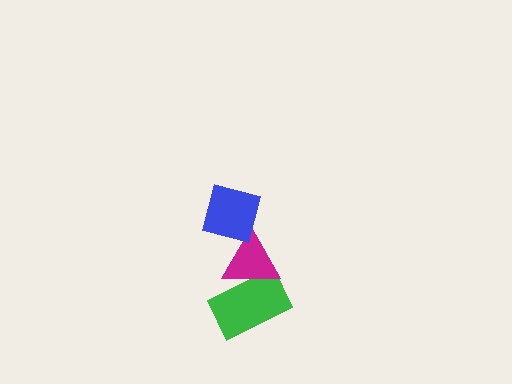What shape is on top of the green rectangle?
The magenta triangle is on top of the green rectangle.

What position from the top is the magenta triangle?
The magenta triangle is 2nd from the top.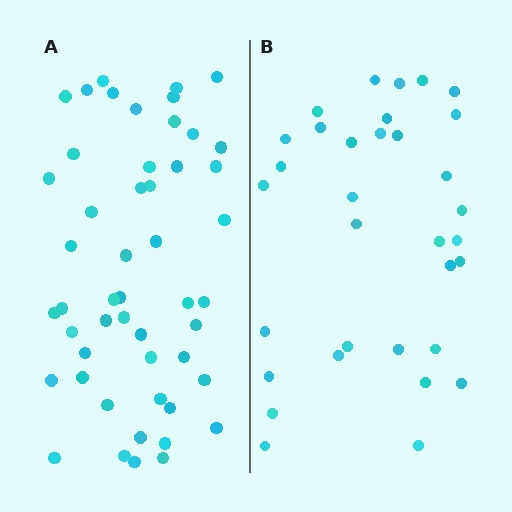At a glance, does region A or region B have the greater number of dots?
Region A (the left region) has more dots.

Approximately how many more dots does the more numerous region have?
Region A has approximately 15 more dots than region B.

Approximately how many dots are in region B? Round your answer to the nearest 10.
About 30 dots. (The exact count is 33, which rounds to 30.)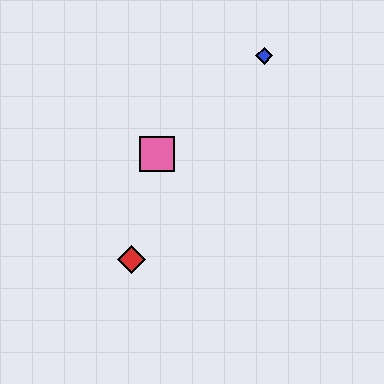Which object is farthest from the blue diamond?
The red diamond is farthest from the blue diamond.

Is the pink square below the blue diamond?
Yes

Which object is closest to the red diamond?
The pink square is closest to the red diamond.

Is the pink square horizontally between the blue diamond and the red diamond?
Yes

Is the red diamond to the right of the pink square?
No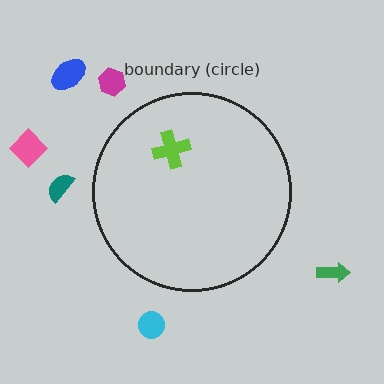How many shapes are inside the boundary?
1 inside, 6 outside.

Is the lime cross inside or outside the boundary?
Inside.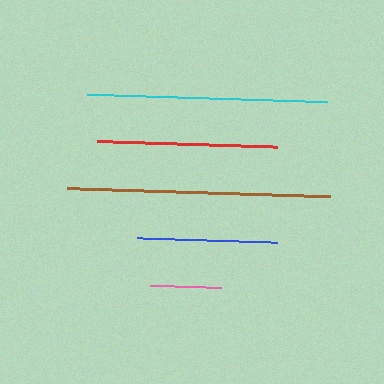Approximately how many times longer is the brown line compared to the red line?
The brown line is approximately 1.5 times the length of the red line.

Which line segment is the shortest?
The pink line is the shortest at approximately 71 pixels.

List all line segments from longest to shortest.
From longest to shortest: brown, cyan, red, blue, pink.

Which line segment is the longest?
The brown line is the longest at approximately 263 pixels.